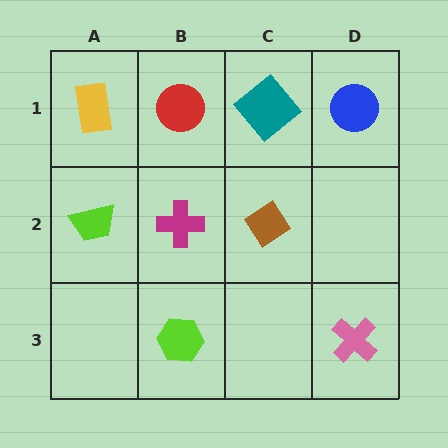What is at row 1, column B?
A red circle.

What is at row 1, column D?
A blue circle.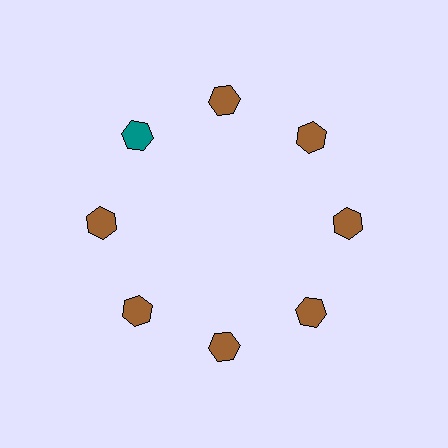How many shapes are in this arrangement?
There are 8 shapes arranged in a ring pattern.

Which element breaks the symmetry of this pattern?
The teal hexagon at roughly the 10 o'clock position breaks the symmetry. All other shapes are brown hexagons.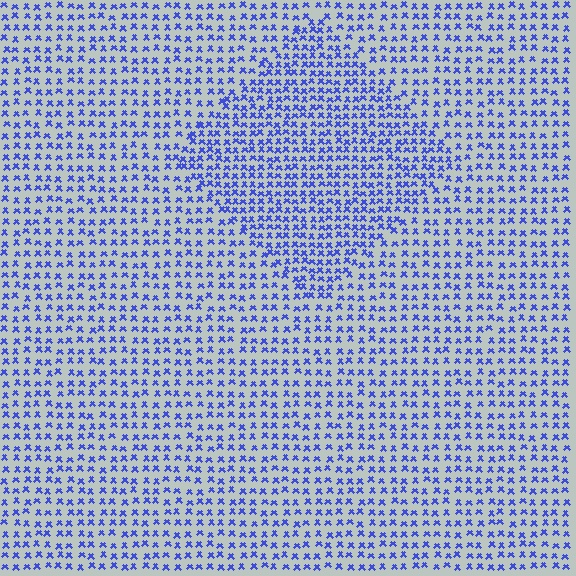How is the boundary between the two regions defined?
The boundary is defined by a change in element density (approximately 1.6x ratio). All elements are the same color, size, and shape.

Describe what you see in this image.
The image contains small blue elements arranged at two different densities. A diamond-shaped region is visible where the elements are more densely packed than the surrounding area.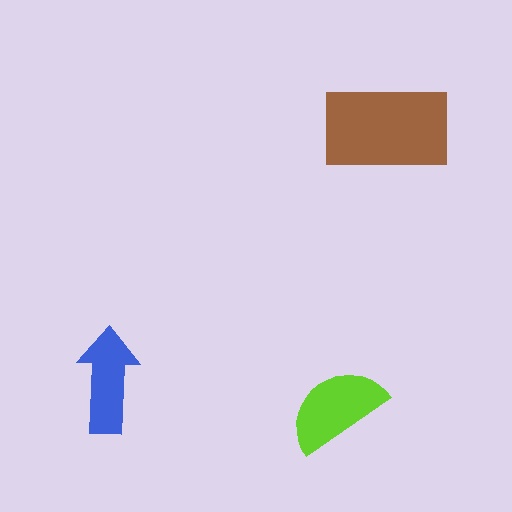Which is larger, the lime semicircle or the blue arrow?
The lime semicircle.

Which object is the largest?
The brown rectangle.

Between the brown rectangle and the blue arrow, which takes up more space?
The brown rectangle.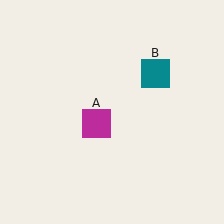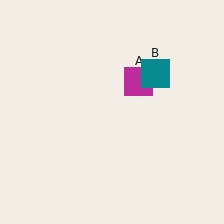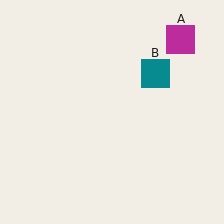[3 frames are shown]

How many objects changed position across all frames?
1 object changed position: magenta square (object A).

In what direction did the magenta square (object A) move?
The magenta square (object A) moved up and to the right.